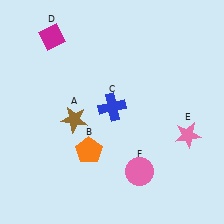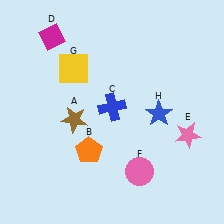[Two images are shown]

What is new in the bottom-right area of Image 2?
A blue star (H) was added in the bottom-right area of Image 2.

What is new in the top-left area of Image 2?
A yellow square (G) was added in the top-left area of Image 2.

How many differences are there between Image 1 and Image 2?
There are 2 differences between the two images.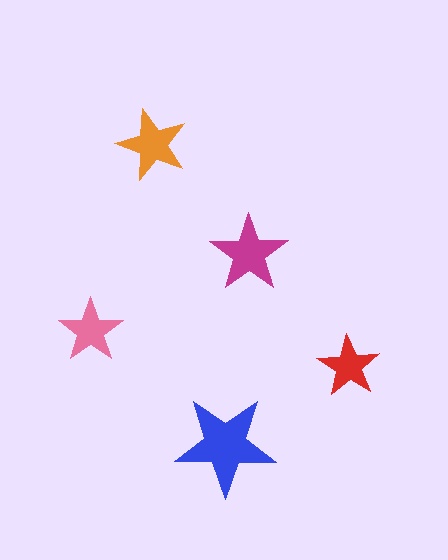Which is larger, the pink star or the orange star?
The orange one.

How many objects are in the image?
There are 5 objects in the image.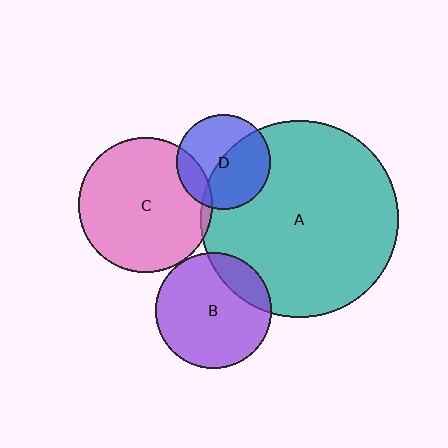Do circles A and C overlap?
Yes.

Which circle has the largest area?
Circle A (teal).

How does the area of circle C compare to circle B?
Approximately 1.3 times.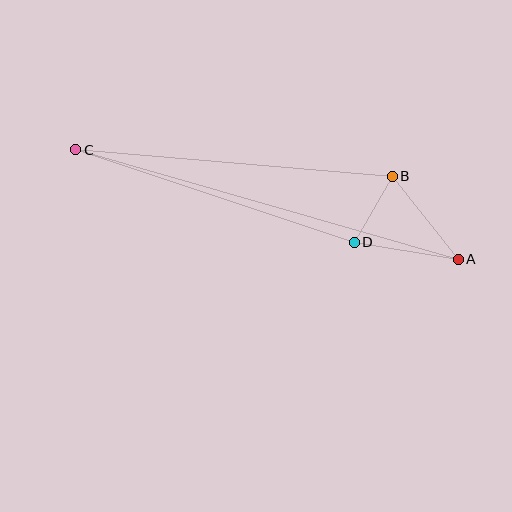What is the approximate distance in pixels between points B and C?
The distance between B and C is approximately 318 pixels.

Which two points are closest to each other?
Points B and D are closest to each other.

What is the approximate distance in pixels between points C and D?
The distance between C and D is approximately 293 pixels.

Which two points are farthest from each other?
Points A and C are farthest from each other.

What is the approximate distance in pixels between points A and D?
The distance between A and D is approximately 106 pixels.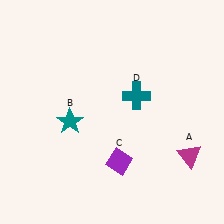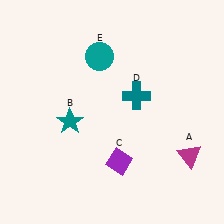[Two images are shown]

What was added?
A teal circle (E) was added in Image 2.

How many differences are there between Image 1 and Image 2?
There is 1 difference between the two images.